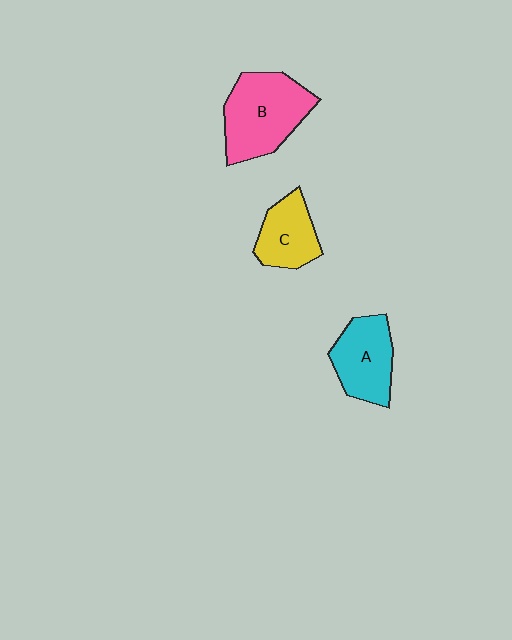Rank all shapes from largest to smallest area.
From largest to smallest: B (pink), A (cyan), C (yellow).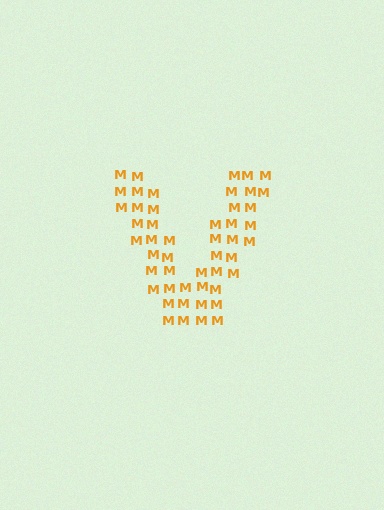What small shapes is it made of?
It is made of small letter M's.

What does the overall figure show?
The overall figure shows the letter V.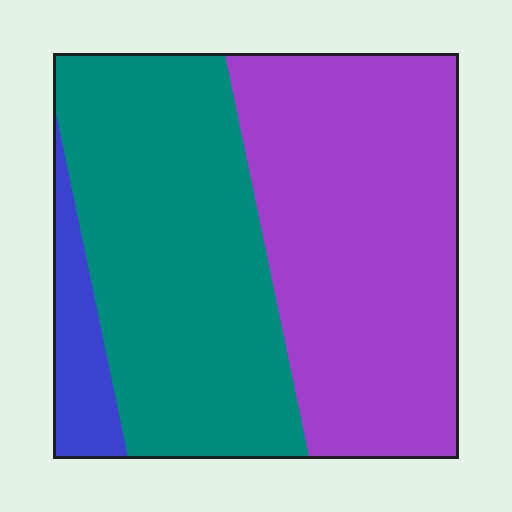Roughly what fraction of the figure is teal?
Teal covers roughly 45% of the figure.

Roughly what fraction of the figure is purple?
Purple covers 47% of the figure.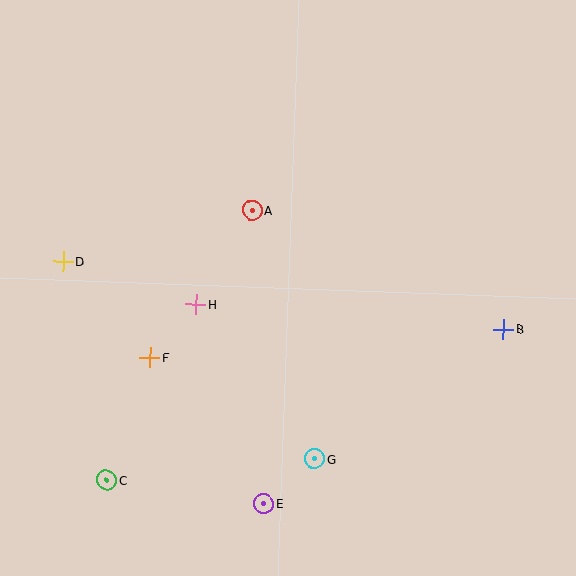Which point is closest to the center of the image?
Point A at (252, 210) is closest to the center.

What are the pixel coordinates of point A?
Point A is at (252, 210).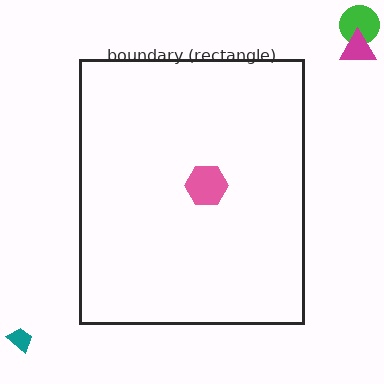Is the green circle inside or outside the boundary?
Outside.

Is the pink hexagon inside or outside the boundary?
Inside.